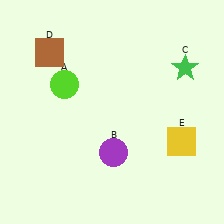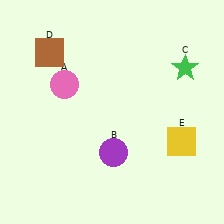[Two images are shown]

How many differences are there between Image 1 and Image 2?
There is 1 difference between the two images.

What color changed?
The circle (A) changed from lime in Image 1 to pink in Image 2.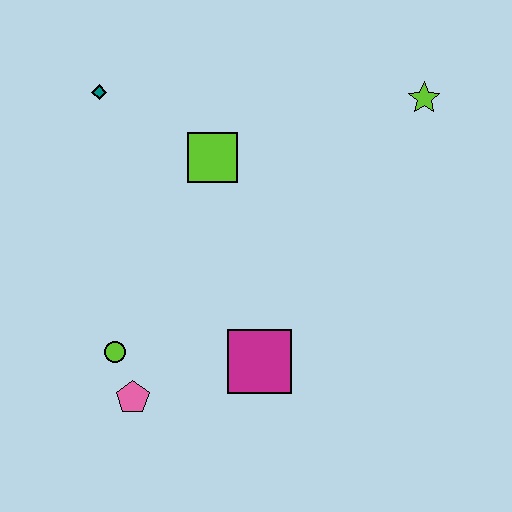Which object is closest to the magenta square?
The pink pentagon is closest to the magenta square.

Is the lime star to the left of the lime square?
No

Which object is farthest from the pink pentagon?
The lime star is farthest from the pink pentagon.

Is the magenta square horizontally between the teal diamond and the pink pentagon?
No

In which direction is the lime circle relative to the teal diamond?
The lime circle is below the teal diamond.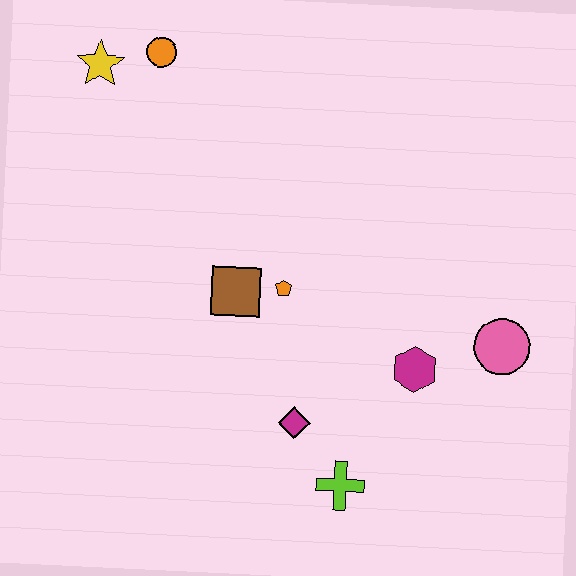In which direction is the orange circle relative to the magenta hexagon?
The orange circle is above the magenta hexagon.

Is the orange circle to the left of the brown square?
Yes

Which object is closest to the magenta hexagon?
The pink circle is closest to the magenta hexagon.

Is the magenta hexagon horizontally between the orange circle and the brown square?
No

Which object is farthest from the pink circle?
The yellow star is farthest from the pink circle.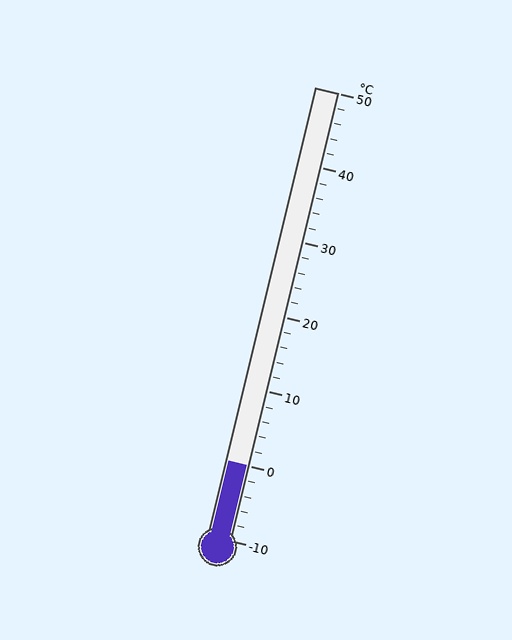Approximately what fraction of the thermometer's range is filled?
The thermometer is filled to approximately 15% of its range.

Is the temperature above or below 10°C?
The temperature is below 10°C.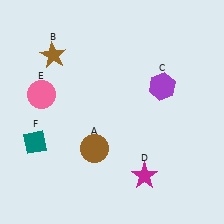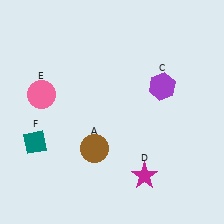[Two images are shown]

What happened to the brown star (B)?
The brown star (B) was removed in Image 2. It was in the top-left area of Image 1.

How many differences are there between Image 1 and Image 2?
There is 1 difference between the two images.